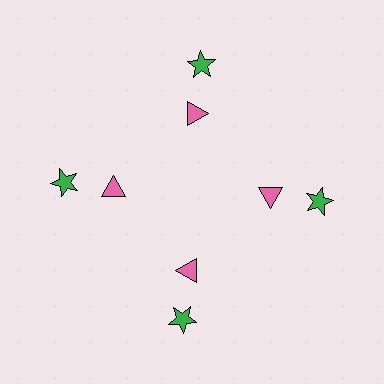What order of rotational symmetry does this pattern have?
This pattern has 4-fold rotational symmetry.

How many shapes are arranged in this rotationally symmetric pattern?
There are 8 shapes, arranged in 4 groups of 2.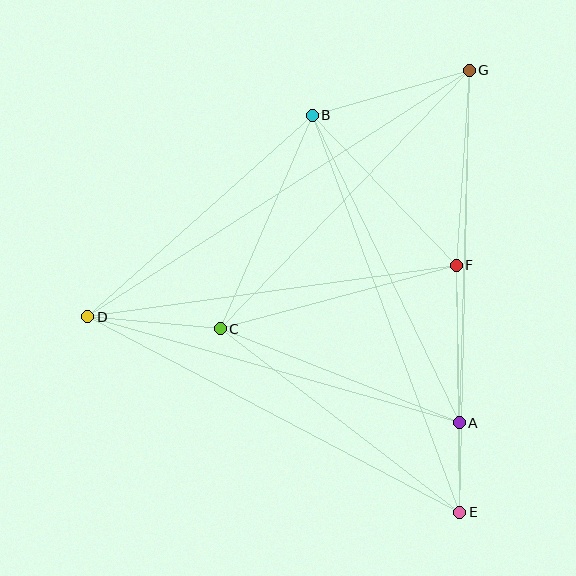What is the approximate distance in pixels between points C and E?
The distance between C and E is approximately 301 pixels.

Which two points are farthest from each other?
Points D and G are farthest from each other.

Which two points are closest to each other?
Points A and E are closest to each other.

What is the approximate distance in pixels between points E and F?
The distance between E and F is approximately 247 pixels.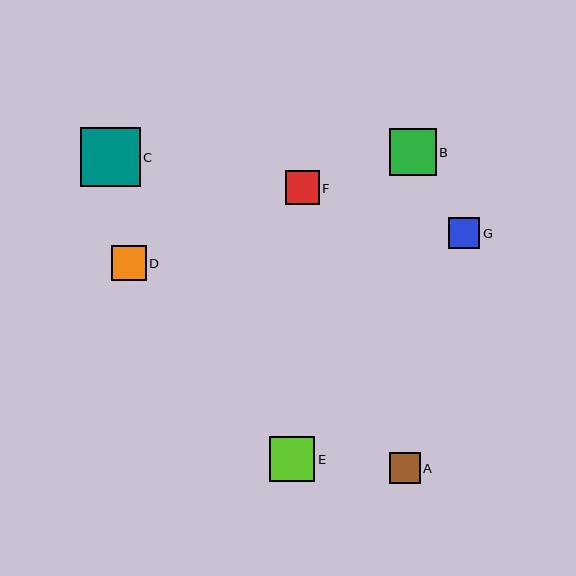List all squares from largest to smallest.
From largest to smallest: C, B, E, D, F, G, A.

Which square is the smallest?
Square A is the smallest with a size of approximately 31 pixels.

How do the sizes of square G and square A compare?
Square G and square A are approximately the same size.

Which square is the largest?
Square C is the largest with a size of approximately 59 pixels.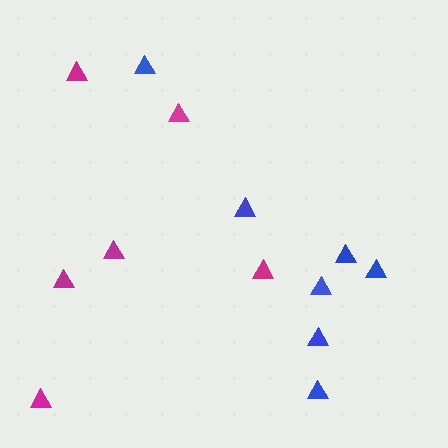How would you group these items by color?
There are 2 groups: one group of blue triangles (7) and one group of magenta triangles (6).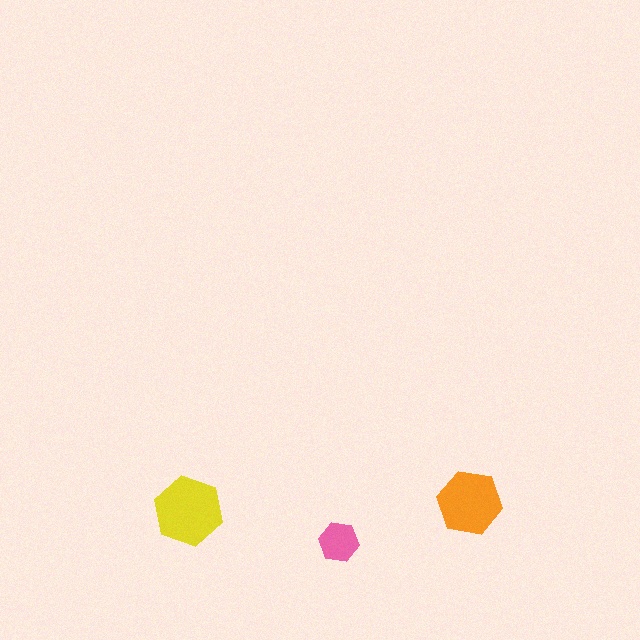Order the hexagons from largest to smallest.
the yellow one, the orange one, the pink one.